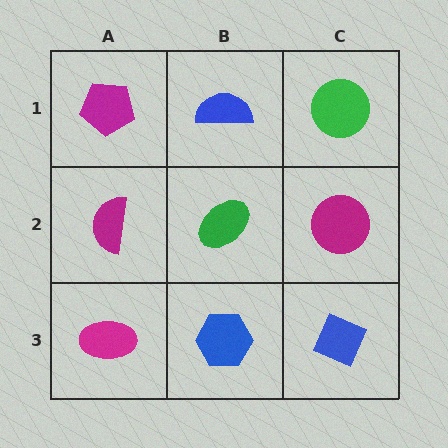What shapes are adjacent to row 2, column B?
A blue semicircle (row 1, column B), a blue hexagon (row 3, column B), a magenta semicircle (row 2, column A), a magenta circle (row 2, column C).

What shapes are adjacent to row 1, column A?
A magenta semicircle (row 2, column A), a blue semicircle (row 1, column B).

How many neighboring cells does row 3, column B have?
3.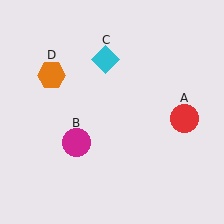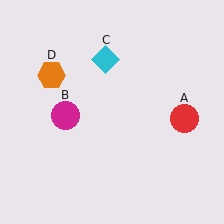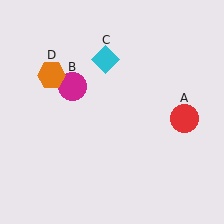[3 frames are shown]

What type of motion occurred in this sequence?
The magenta circle (object B) rotated clockwise around the center of the scene.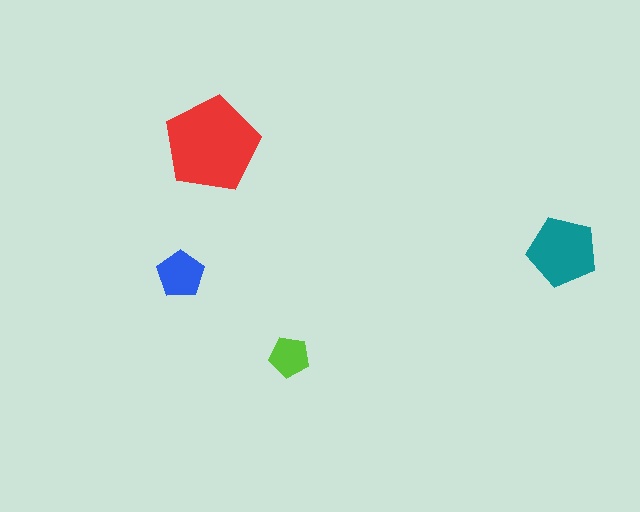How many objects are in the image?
There are 4 objects in the image.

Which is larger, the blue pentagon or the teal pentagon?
The teal one.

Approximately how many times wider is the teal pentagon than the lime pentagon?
About 1.5 times wider.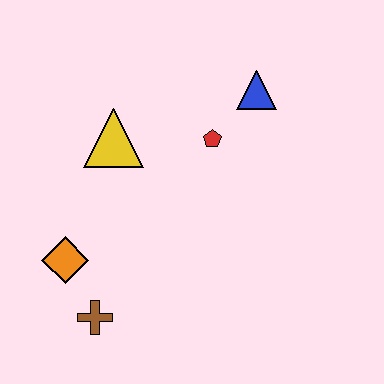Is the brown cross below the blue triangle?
Yes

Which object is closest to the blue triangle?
The red pentagon is closest to the blue triangle.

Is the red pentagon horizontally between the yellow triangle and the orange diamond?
No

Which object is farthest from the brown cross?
The blue triangle is farthest from the brown cross.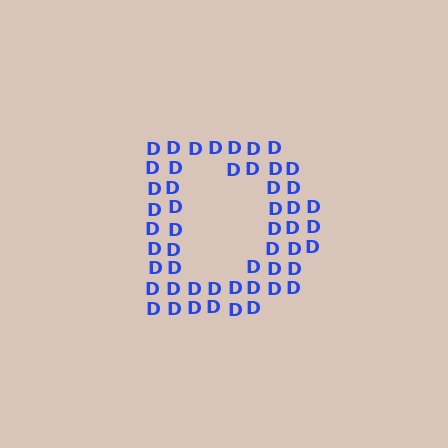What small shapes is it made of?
It is made of small letter D's.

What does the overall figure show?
The overall figure shows the letter D.